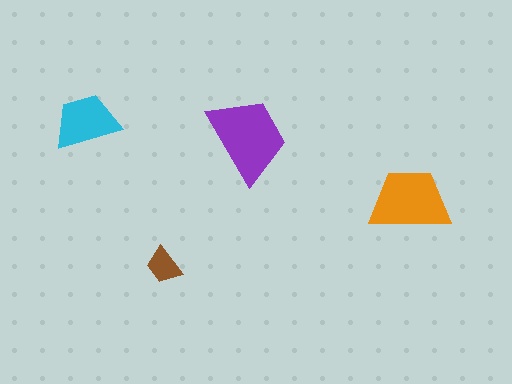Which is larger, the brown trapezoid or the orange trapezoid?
The orange one.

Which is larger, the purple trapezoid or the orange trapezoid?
The purple one.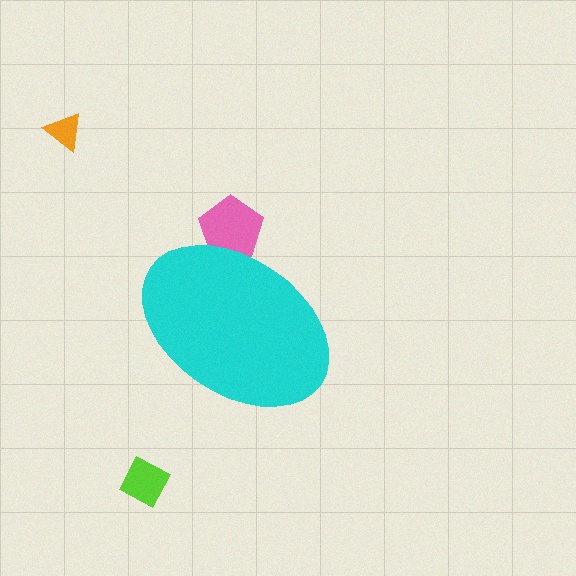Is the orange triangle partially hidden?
No, the orange triangle is fully visible.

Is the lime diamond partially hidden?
No, the lime diamond is fully visible.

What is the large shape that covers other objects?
A cyan ellipse.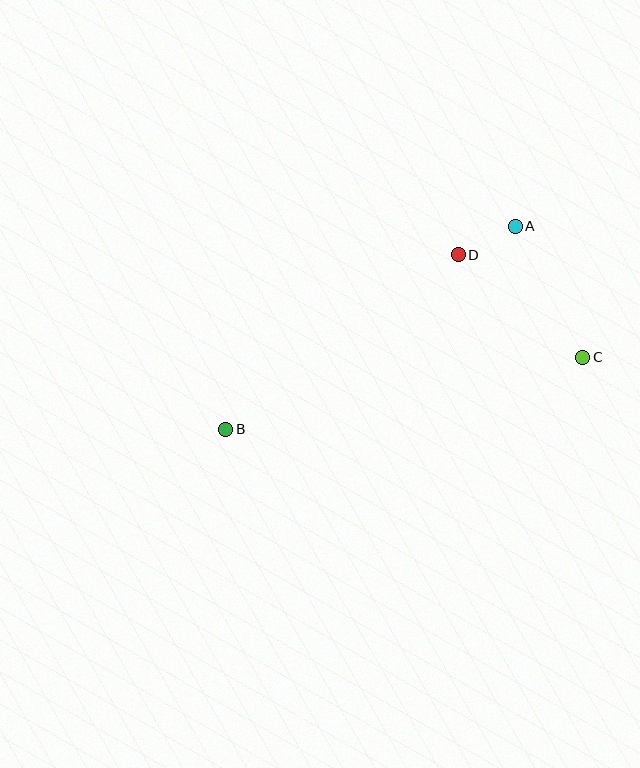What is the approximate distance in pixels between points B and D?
The distance between B and D is approximately 291 pixels.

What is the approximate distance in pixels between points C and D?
The distance between C and D is approximately 161 pixels.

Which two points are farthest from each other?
Points B and C are farthest from each other.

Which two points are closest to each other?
Points A and D are closest to each other.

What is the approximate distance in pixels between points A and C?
The distance between A and C is approximately 147 pixels.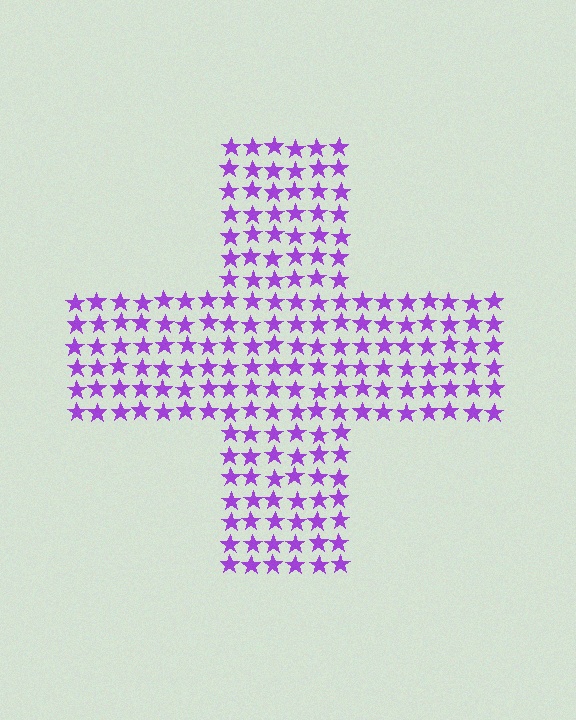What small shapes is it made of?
It is made of small stars.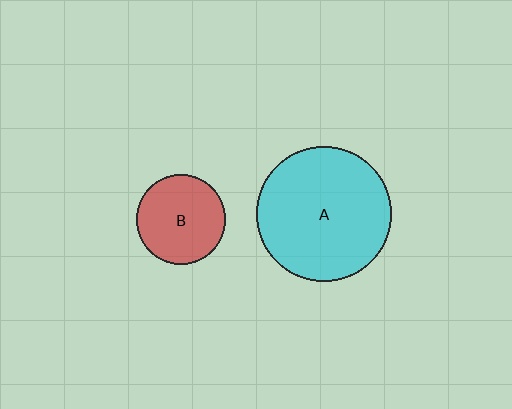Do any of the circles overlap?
No, none of the circles overlap.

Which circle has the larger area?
Circle A (cyan).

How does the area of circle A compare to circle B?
Approximately 2.3 times.